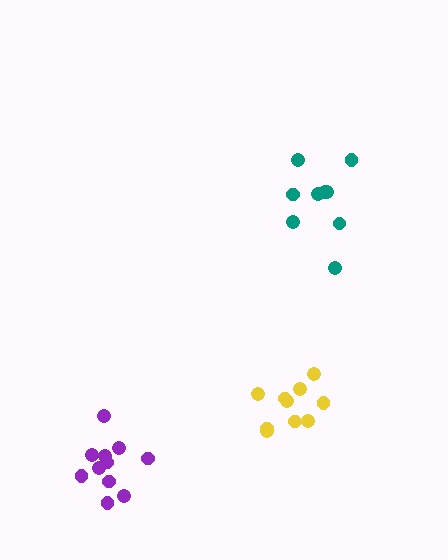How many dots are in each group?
Group 1: 9 dots, Group 2: 10 dots, Group 3: 11 dots (30 total).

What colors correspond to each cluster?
The clusters are colored: teal, yellow, purple.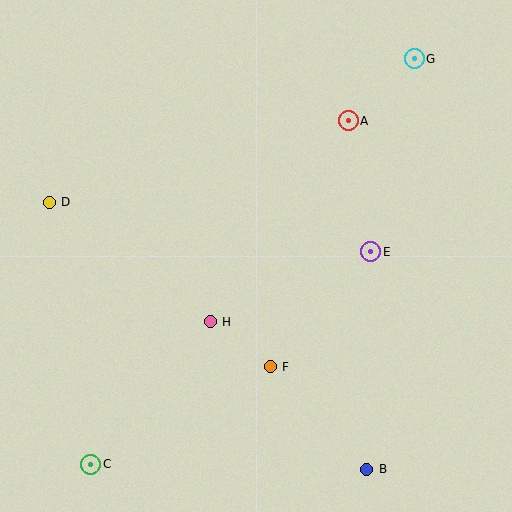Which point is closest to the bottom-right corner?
Point B is closest to the bottom-right corner.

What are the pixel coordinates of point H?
Point H is at (210, 322).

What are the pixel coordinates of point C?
Point C is at (91, 464).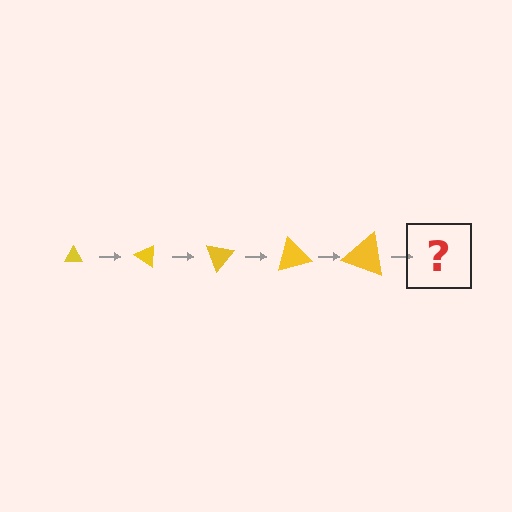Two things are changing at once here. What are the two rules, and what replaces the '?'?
The two rules are that the triangle grows larger each step and it rotates 35 degrees each step. The '?' should be a triangle, larger than the previous one and rotated 175 degrees from the start.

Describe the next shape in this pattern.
It should be a triangle, larger than the previous one and rotated 175 degrees from the start.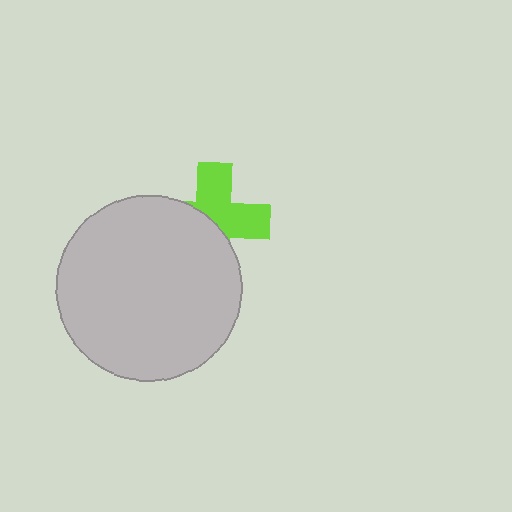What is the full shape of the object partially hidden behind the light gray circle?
The partially hidden object is a lime cross.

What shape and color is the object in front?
The object in front is a light gray circle.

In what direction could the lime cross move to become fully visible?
The lime cross could move toward the upper-right. That would shift it out from behind the light gray circle entirely.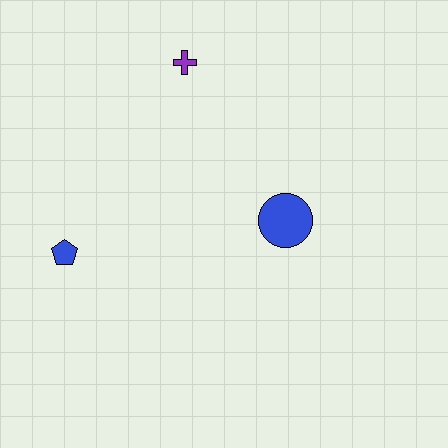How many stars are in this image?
There are no stars.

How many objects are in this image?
There are 3 objects.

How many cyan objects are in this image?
There are no cyan objects.